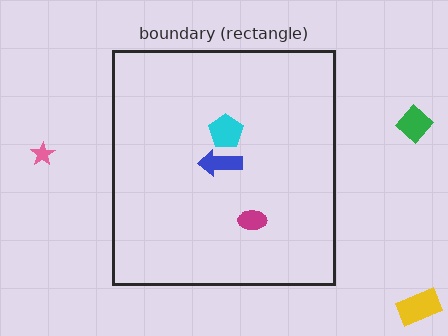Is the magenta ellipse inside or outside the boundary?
Inside.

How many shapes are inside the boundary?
3 inside, 3 outside.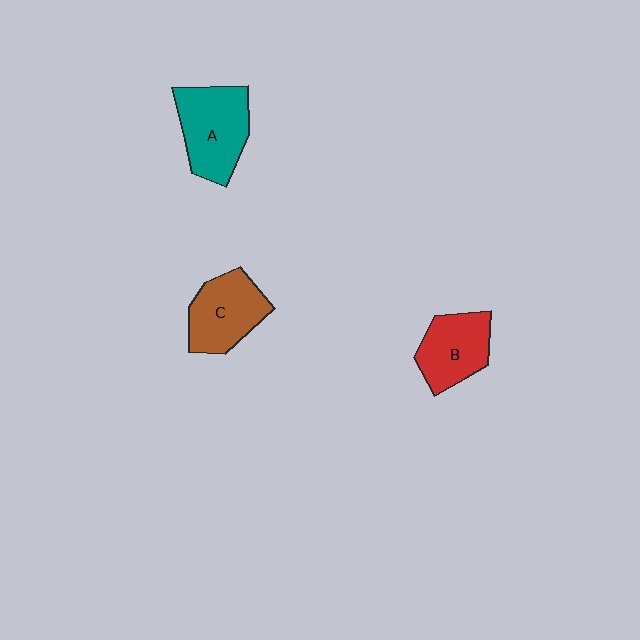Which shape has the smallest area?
Shape B (red).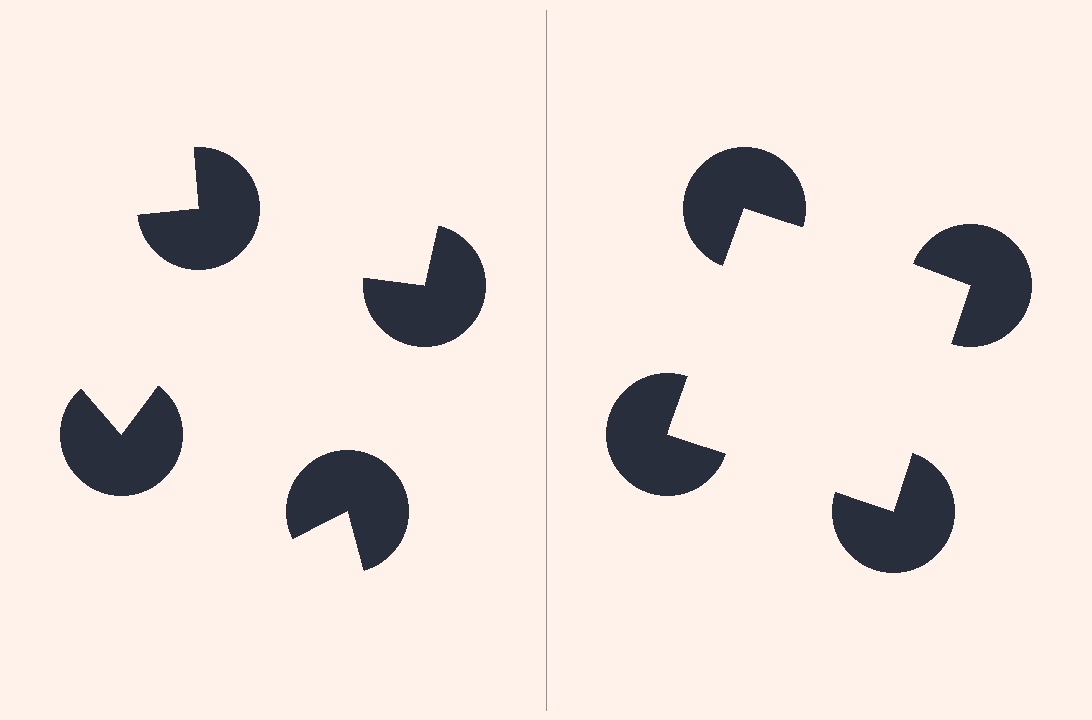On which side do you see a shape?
An illusory square appears on the right side. On the left side the wedge cuts are rotated, so no coherent shape forms.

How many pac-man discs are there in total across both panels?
8 — 4 on each side.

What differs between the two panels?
The pac-man discs are positioned identically on both sides; only the wedge orientations differ. On the right they align to a square; on the left they are misaligned.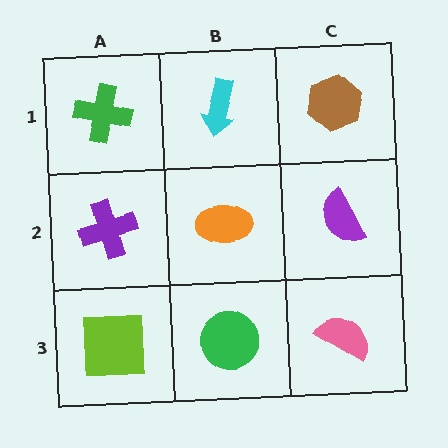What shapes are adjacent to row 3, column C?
A purple semicircle (row 2, column C), a green circle (row 3, column B).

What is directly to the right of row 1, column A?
A cyan arrow.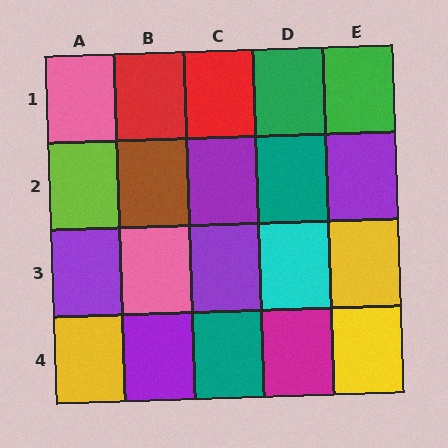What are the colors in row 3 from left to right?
Purple, pink, purple, cyan, yellow.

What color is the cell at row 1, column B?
Red.